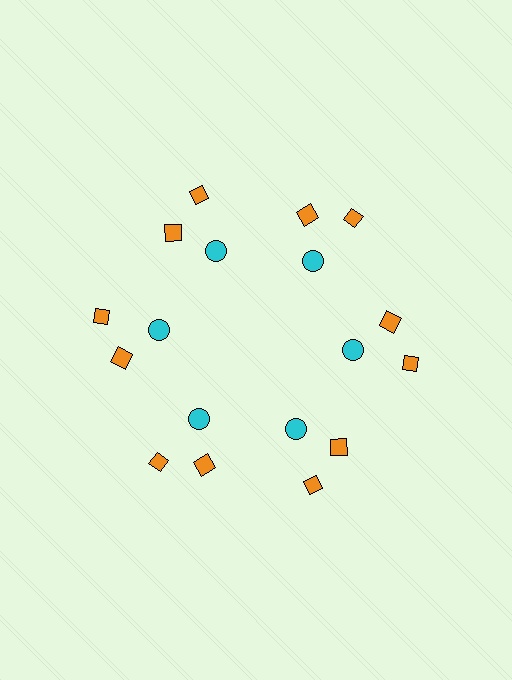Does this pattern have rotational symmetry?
Yes, this pattern has 6-fold rotational symmetry. It looks the same after rotating 60 degrees around the center.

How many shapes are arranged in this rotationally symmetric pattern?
There are 18 shapes, arranged in 6 groups of 3.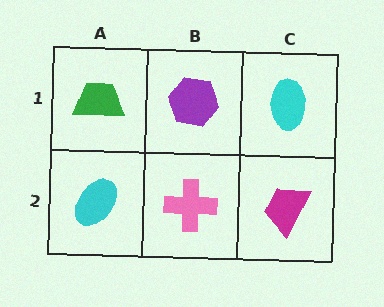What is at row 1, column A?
A green trapezoid.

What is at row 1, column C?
A cyan ellipse.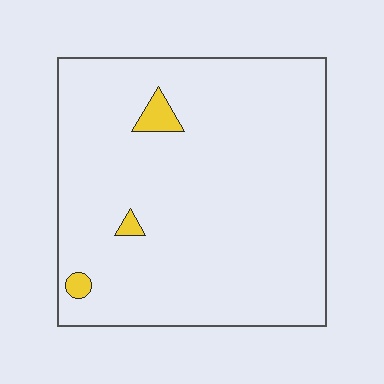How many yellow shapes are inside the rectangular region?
3.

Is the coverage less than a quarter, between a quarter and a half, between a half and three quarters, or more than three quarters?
Less than a quarter.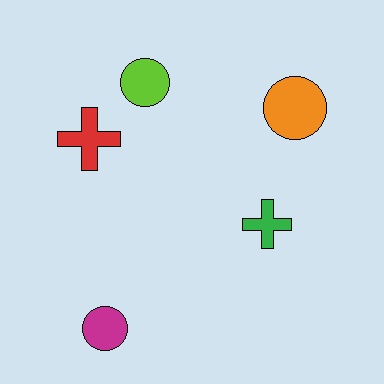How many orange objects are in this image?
There is 1 orange object.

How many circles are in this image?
There are 3 circles.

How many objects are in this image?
There are 5 objects.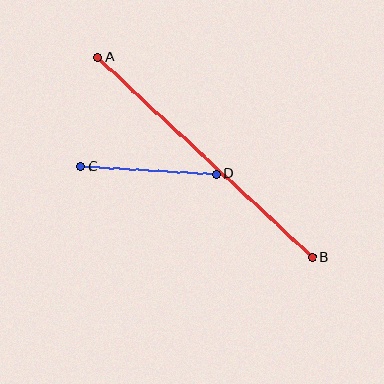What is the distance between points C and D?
The distance is approximately 136 pixels.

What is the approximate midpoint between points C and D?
The midpoint is at approximately (148, 170) pixels.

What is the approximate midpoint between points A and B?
The midpoint is at approximately (205, 157) pixels.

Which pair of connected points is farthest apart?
Points A and B are farthest apart.